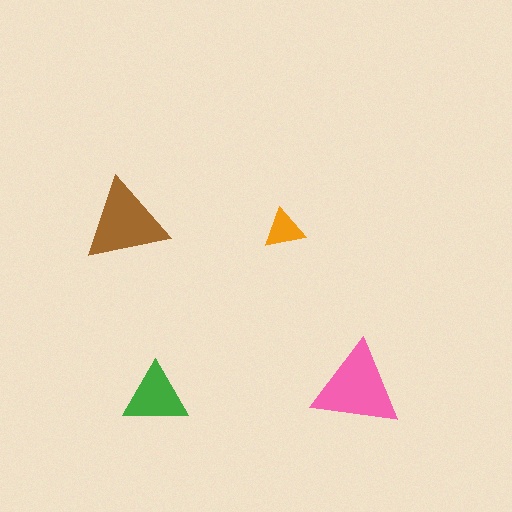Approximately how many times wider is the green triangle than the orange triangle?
About 1.5 times wider.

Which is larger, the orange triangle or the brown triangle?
The brown one.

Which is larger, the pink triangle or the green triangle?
The pink one.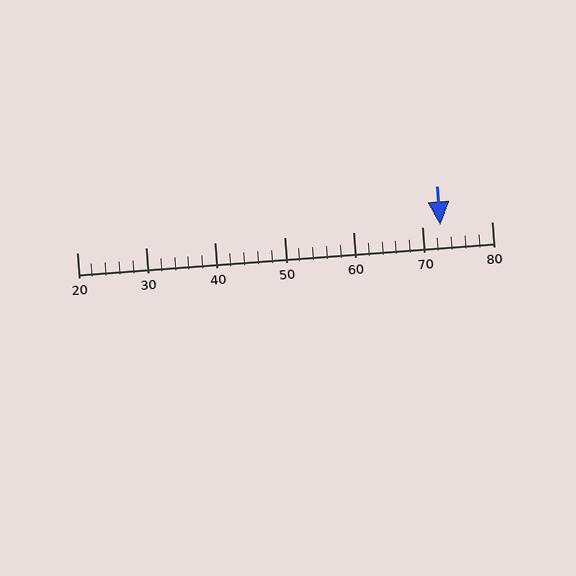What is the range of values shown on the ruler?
The ruler shows values from 20 to 80.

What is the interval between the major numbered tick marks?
The major tick marks are spaced 10 units apart.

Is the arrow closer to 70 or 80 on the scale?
The arrow is closer to 70.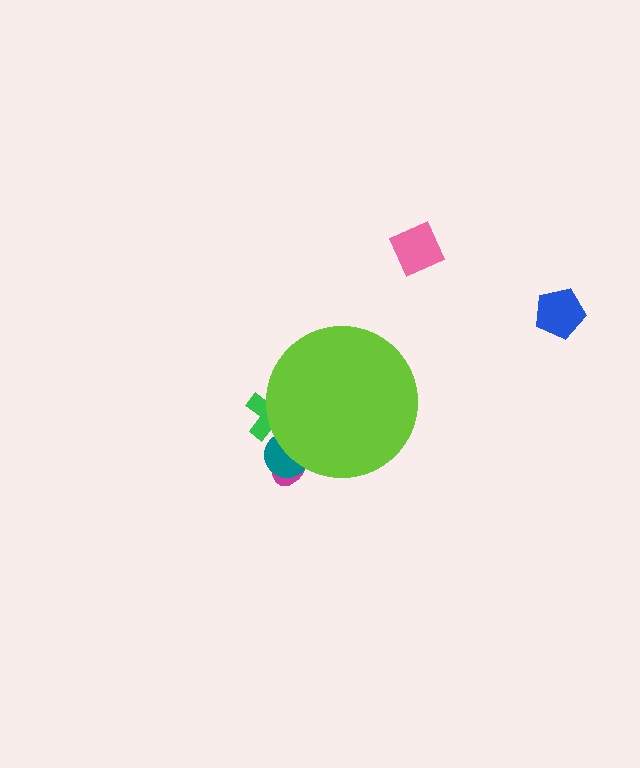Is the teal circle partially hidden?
Yes, the teal circle is partially hidden behind the lime circle.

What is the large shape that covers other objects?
A lime circle.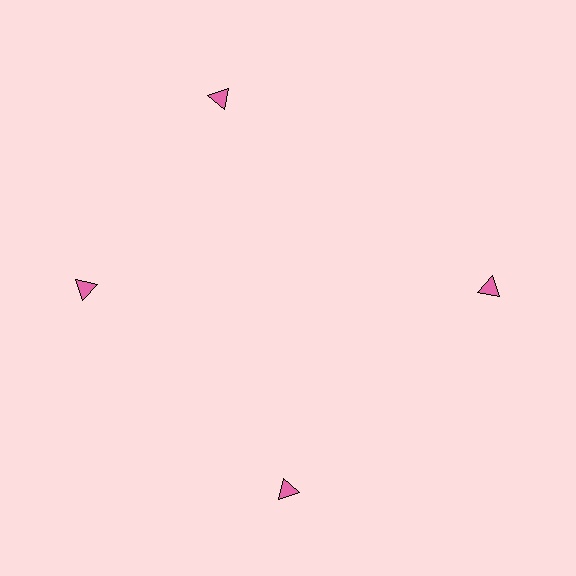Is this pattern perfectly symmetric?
No. The 4 pink triangles are arranged in a ring, but one element near the 12 o'clock position is rotated out of alignment along the ring, breaking the 4-fold rotational symmetry.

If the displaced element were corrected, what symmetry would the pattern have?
It would have 4-fold rotational symmetry — the pattern would map onto itself every 90 degrees.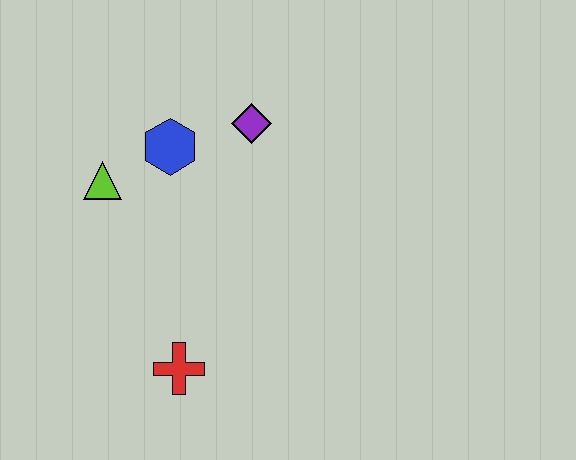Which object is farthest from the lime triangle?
The red cross is farthest from the lime triangle.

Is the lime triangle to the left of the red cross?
Yes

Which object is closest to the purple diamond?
The blue hexagon is closest to the purple diamond.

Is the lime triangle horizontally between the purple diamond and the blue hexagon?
No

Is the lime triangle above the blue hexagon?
No